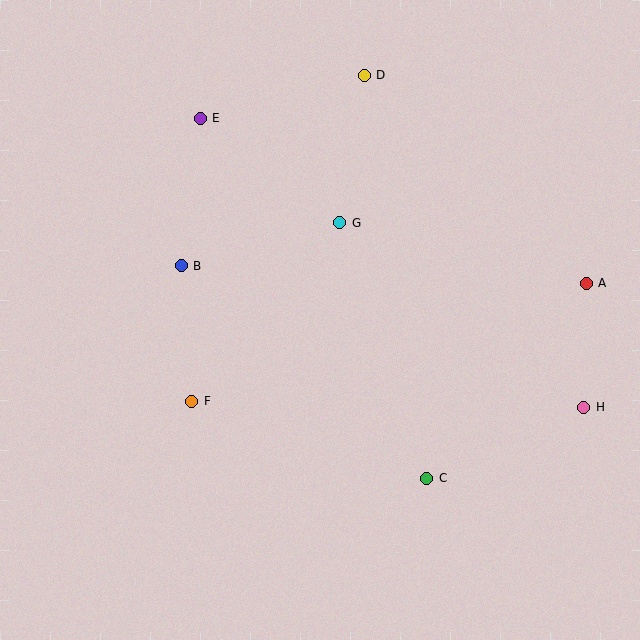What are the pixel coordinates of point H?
Point H is at (584, 407).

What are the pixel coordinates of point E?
Point E is at (200, 118).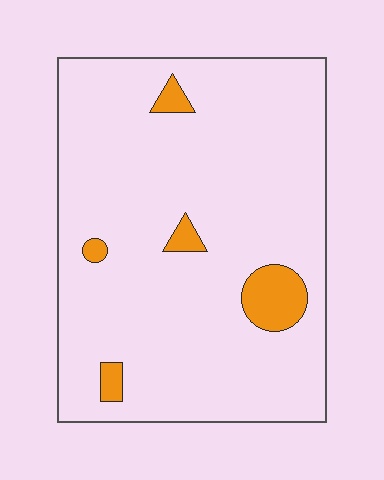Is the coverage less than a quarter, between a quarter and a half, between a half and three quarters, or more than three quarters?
Less than a quarter.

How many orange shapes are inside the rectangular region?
5.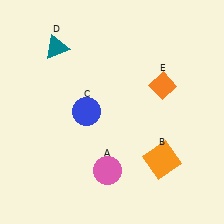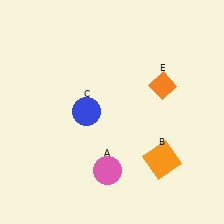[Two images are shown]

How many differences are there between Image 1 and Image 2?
There is 1 difference between the two images.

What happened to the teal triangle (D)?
The teal triangle (D) was removed in Image 2. It was in the top-left area of Image 1.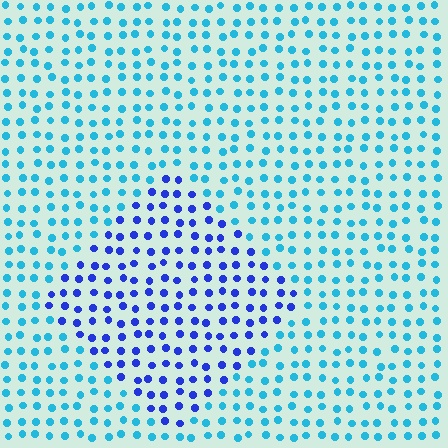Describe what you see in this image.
The image is filled with small cyan elements in a uniform arrangement. A diamond-shaped region is visible where the elements are tinted to a slightly different hue, forming a subtle color boundary.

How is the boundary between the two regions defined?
The boundary is defined purely by a slight shift in hue (about 42 degrees). Spacing, size, and orientation are identical on both sides.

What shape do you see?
I see a diamond.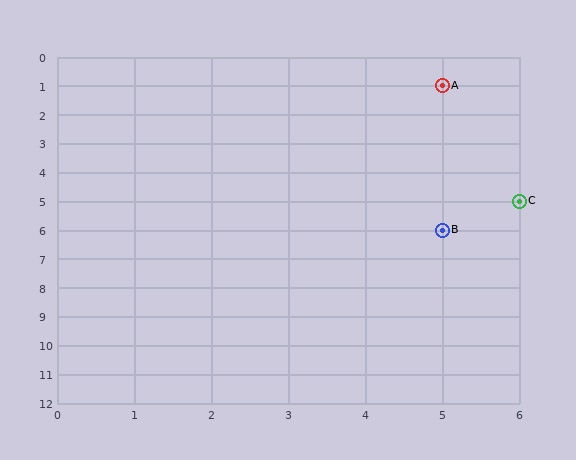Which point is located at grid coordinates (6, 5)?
Point C is at (6, 5).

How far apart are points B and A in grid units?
Points B and A are 5 rows apart.